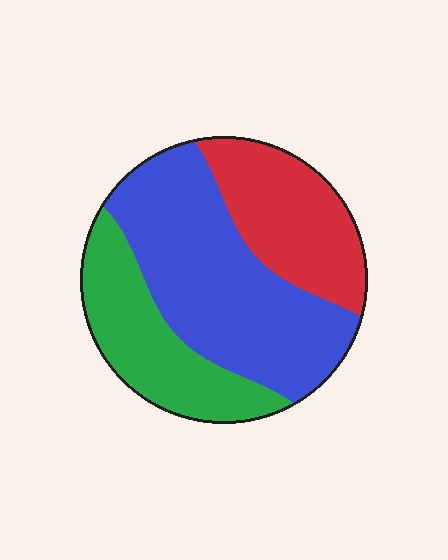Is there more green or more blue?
Blue.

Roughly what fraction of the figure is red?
Red takes up between a sixth and a third of the figure.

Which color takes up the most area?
Blue, at roughly 50%.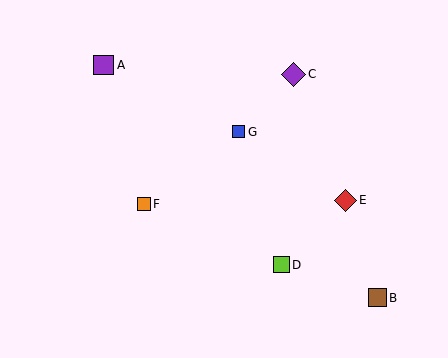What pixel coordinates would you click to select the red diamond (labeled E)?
Click at (345, 200) to select the red diamond E.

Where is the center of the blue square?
The center of the blue square is at (239, 132).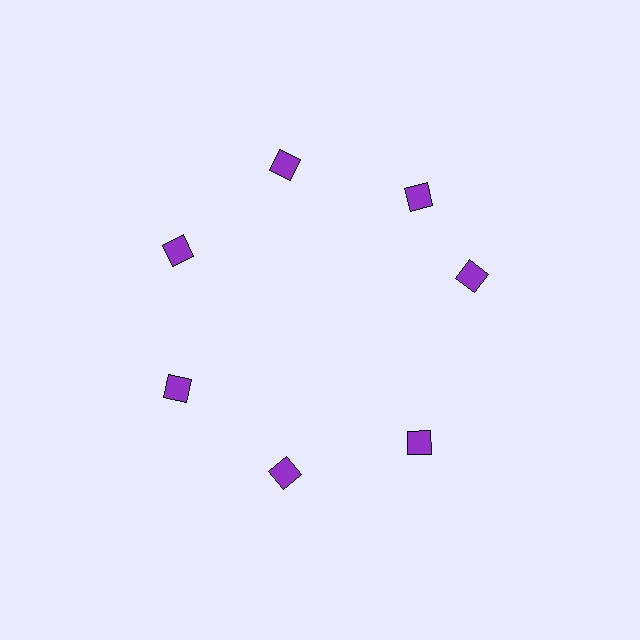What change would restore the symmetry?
The symmetry would be restored by rotating it back into even spacing with its neighbors so that all 7 diamonds sit at equal angles and equal distance from the center.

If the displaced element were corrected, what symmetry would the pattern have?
It would have 7-fold rotational symmetry — the pattern would map onto itself every 51 degrees.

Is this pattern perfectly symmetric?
No. The 7 purple diamonds are arranged in a ring, but one element near the 3 o'clock position is rotated out of alignment along the ring, breaking the 7-fold rotational symmetry.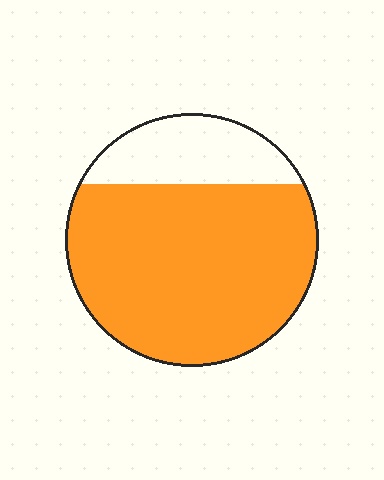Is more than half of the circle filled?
Yes.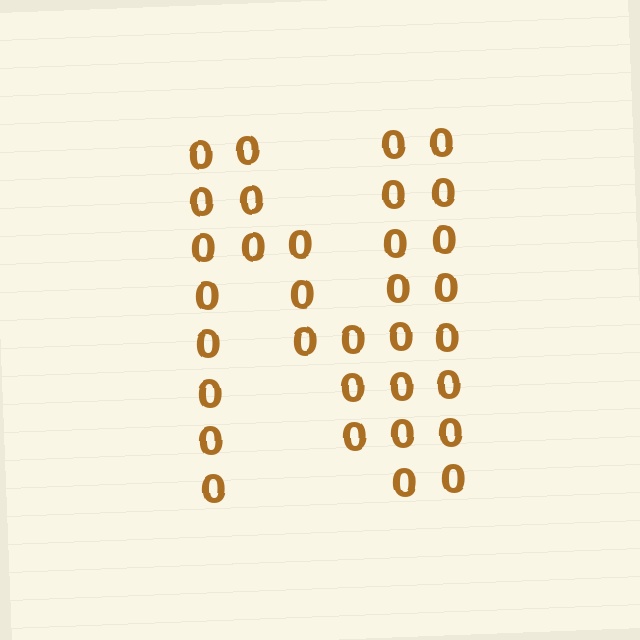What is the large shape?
The large shape is the letter N.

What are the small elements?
The small elements are digit 0's.